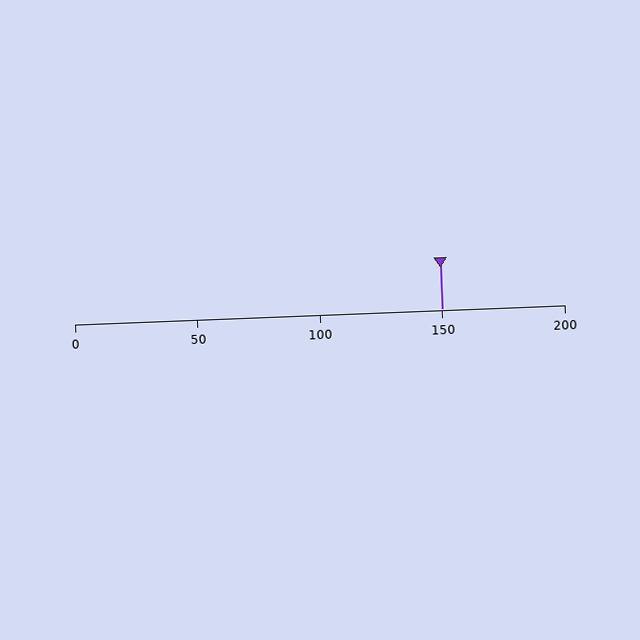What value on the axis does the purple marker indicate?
The marker indicates approximately 150.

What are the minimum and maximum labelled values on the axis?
The axis runs from 0 to 200.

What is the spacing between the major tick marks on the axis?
The major ticks are spaced 50 apart.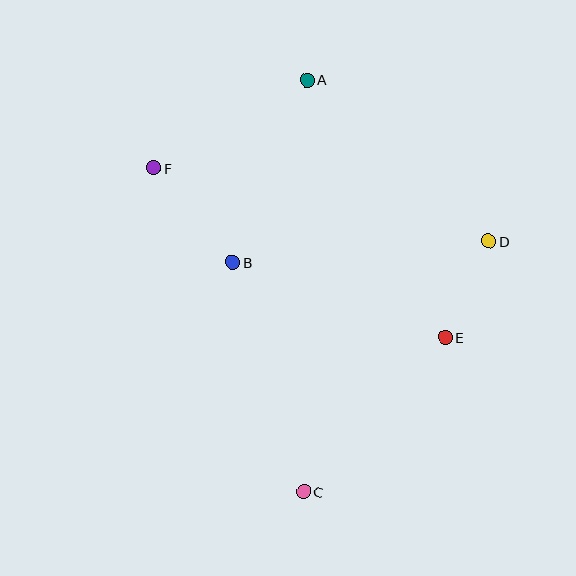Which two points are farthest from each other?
Points A and C are farthest from each other.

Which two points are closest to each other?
Points D and E are closest to each other.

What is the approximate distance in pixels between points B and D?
The distance between B and D is approximately 257 pixels.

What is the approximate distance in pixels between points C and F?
The distance between C and F is approximately 357 pixels.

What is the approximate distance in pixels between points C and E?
The distance between C and E is approximately 209 pixels.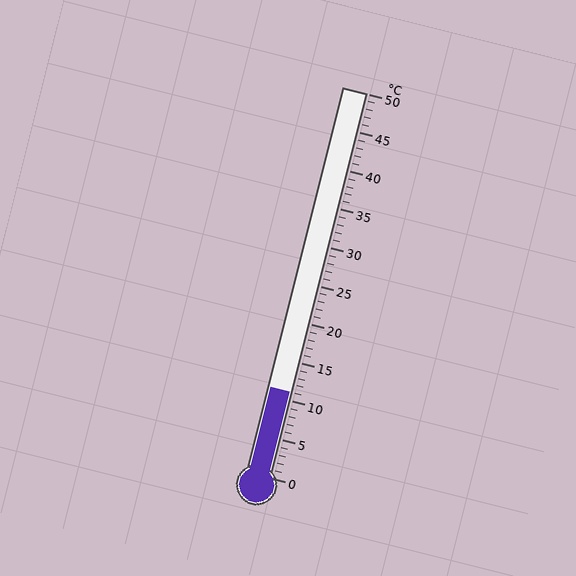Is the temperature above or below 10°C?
The temperature is above 10°C.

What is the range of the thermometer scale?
The thermometer scale ranges from 0°C to 50°C.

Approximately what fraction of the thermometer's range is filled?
The thermometer is filled to approximately 20% of its range.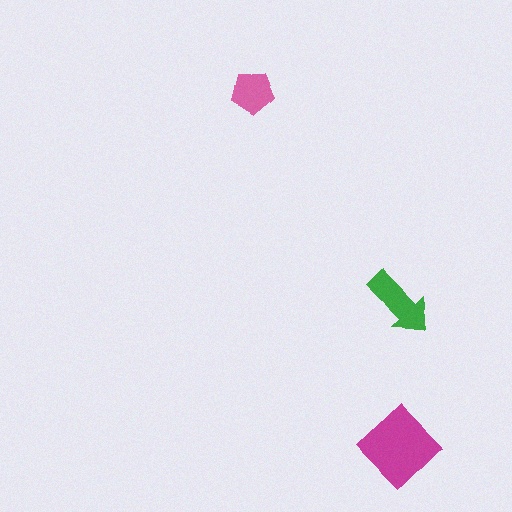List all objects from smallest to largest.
The pink pentagon, the green arrow, the magenta diamond.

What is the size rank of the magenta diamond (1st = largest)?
1st.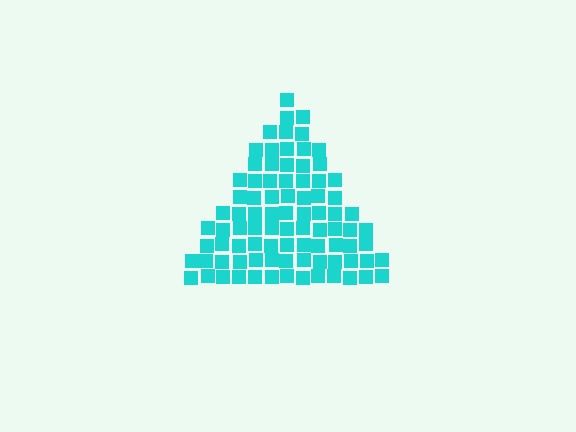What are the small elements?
The small elements are squares.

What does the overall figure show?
The overall figure shows a triangle.